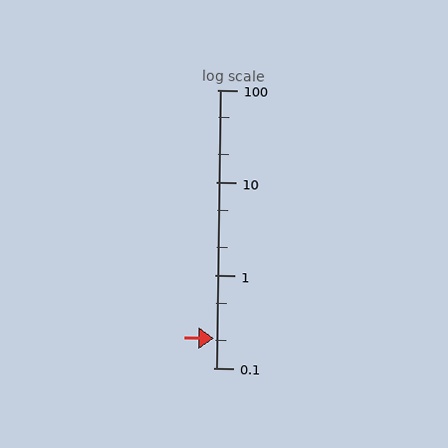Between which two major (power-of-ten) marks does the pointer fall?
The pointer is between 0.1 and 1.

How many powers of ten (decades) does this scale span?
The scale spans 3 decades, from 0.1 to 100.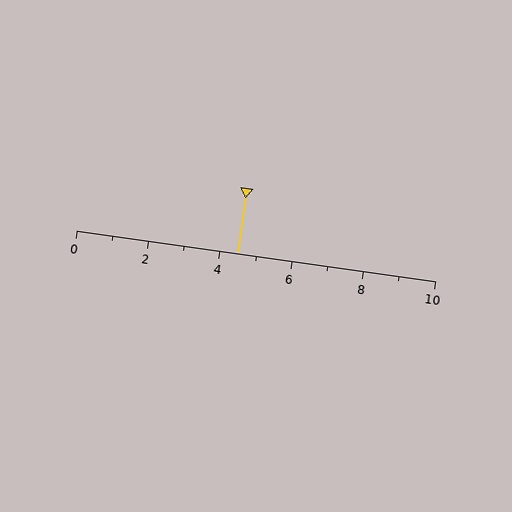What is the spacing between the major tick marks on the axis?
The major ticks are spaced 2 apart.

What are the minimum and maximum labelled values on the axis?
The axis runs from 0 to 10.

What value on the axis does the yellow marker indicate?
The marker indicates approximately 4.5.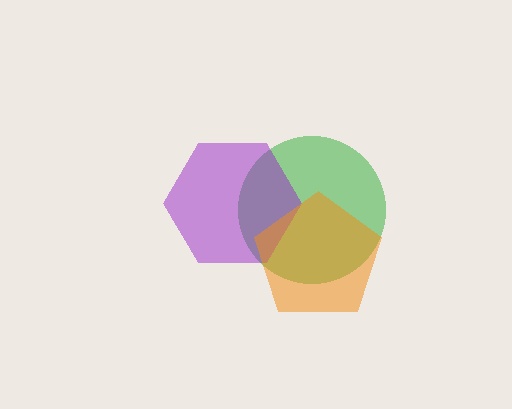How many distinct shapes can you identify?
There are 3 distinct shapes: a green circle, a purple hexagon, an orange pentagon.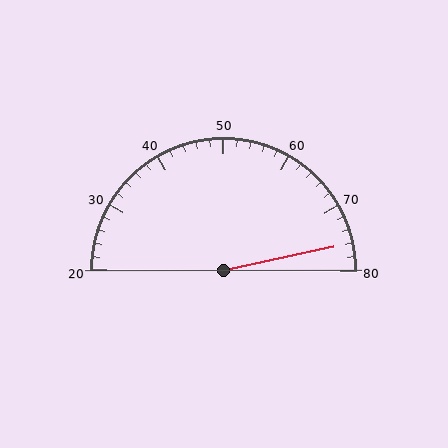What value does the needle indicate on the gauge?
The needle indicates approximately 76.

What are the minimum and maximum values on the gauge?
The gauge ranges from 20 to 80.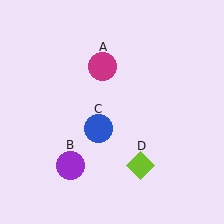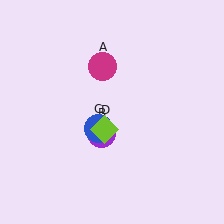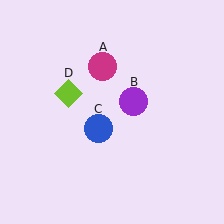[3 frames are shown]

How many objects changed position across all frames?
2 objects changed position: purple circle (object B), lime diamond (object D).